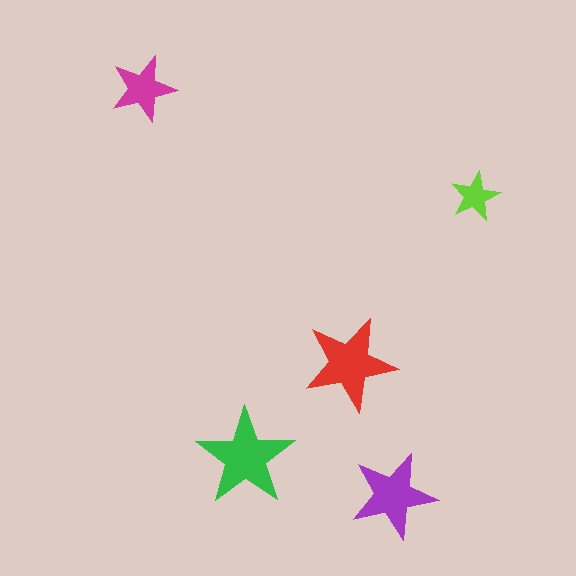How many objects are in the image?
There are 5 objects in the image.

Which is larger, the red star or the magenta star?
The red one.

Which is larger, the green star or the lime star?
The green one.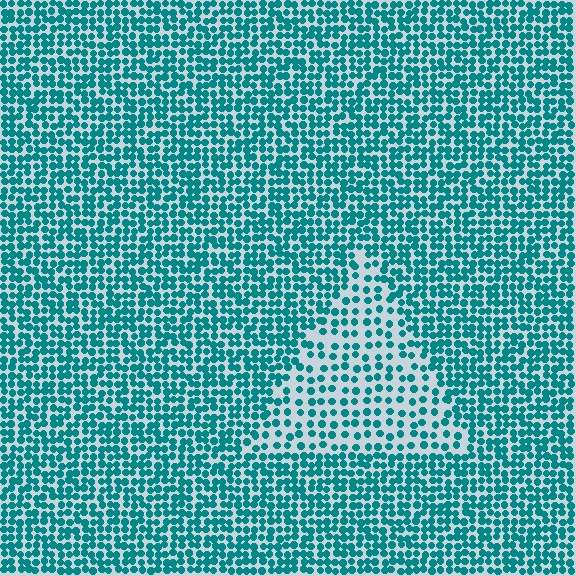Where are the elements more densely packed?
The elements are more densely packed outside the triangle boundary.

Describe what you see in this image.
The image contains small teal elements arranged at two different densities. A triangle-shaped region is visible where the elements are less densely packed than the surrounding area.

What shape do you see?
I see a triangle.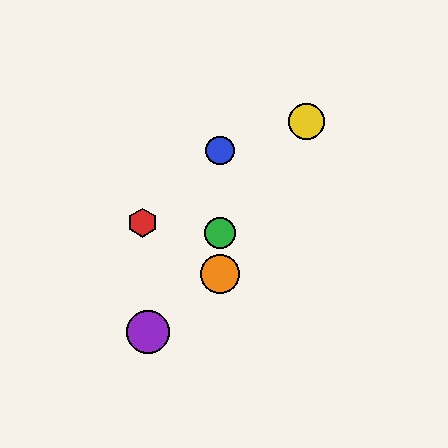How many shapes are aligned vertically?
3 shapes (the blue circle, the green circle, the orange circle) are aligned vertically.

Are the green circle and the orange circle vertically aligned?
Yes, both are at x≈220.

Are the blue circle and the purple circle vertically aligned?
No, the blue circle is at x≈220 and the purple circle is at x≈148.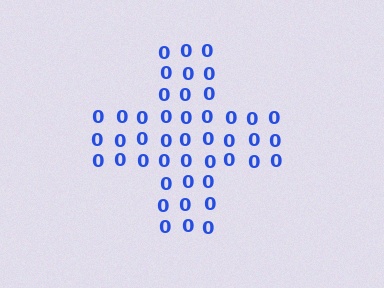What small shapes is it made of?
It is made of small digit 0's.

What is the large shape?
The large shape is a cross.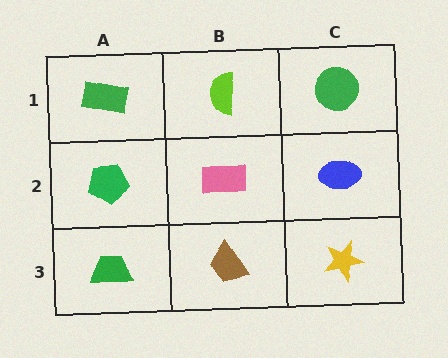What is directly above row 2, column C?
A green circle.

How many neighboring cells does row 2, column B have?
4.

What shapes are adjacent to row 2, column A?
A green rectangle (row 1, column A), a green trapezoid (row 3, column A), a pink rectangle (row 2, column B).